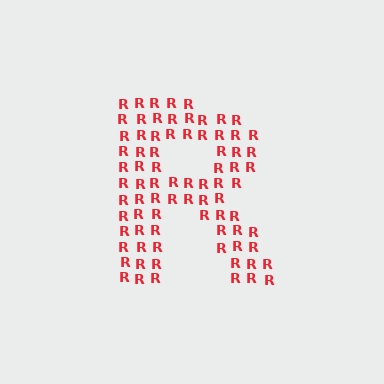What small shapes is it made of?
It is made of small letter R's.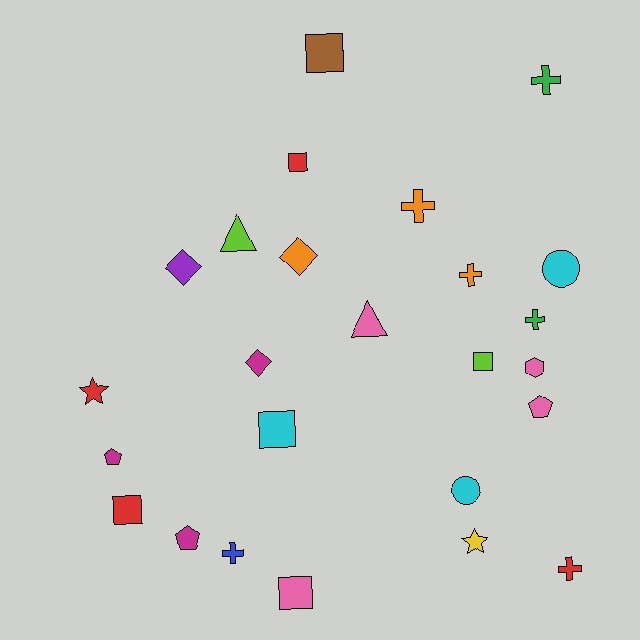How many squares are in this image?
There are 6 squares.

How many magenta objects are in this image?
There are 3 magenta objects.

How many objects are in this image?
There are 25 objects.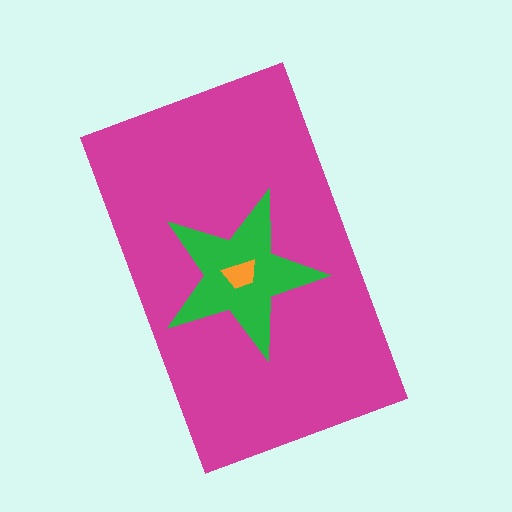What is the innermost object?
The orange trapezoid.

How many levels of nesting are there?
3.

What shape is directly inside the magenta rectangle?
The green star.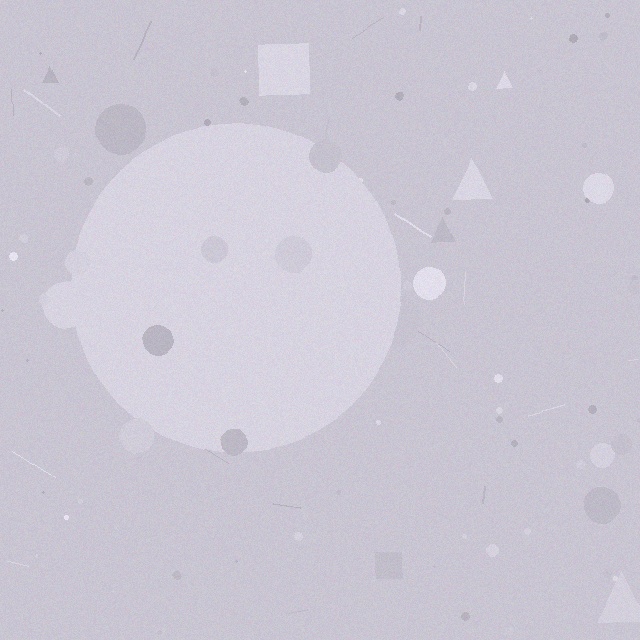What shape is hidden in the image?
A circle is hidden in the image.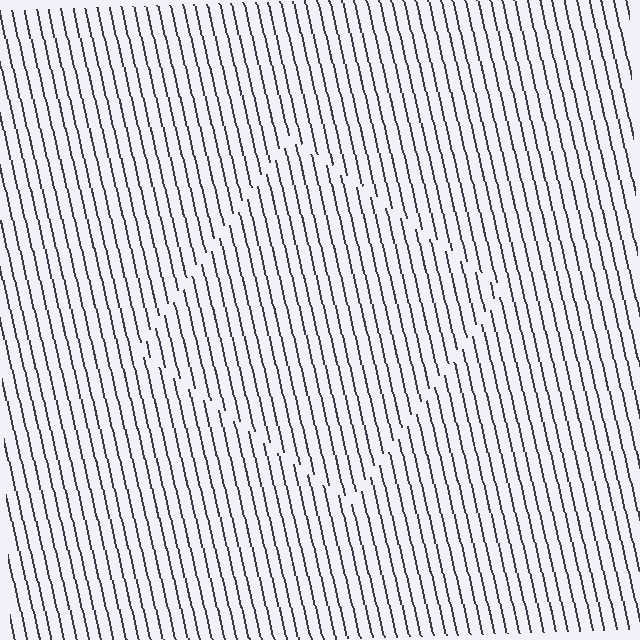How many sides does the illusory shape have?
4 sides — the line-ends trace a square.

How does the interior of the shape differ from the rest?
The interior of the shape contains the same grating, shifted by half a period — the contour is defined by the phase discontinuity where line-ends from the inner and outer gratings abut.